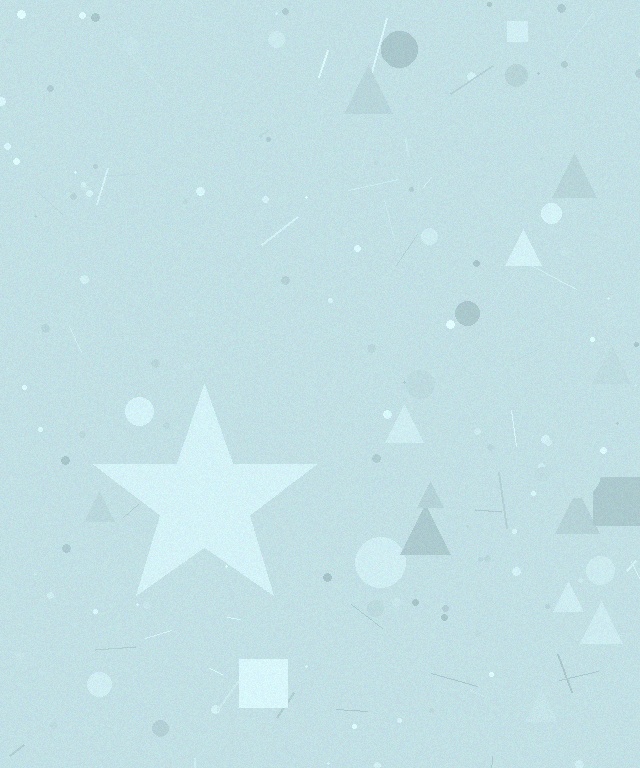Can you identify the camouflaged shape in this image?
The camouflaged shape is a star.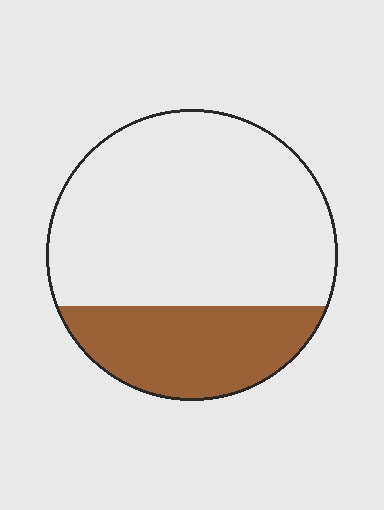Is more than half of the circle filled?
No.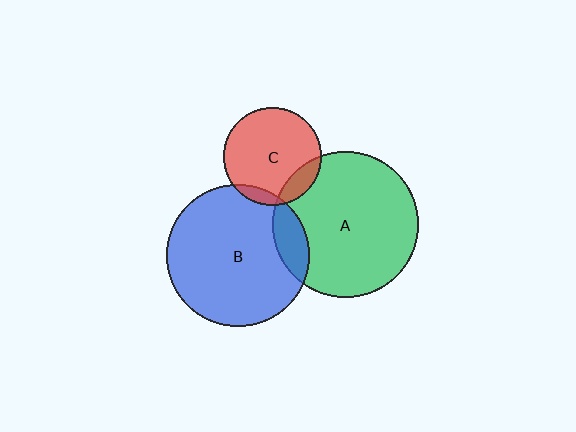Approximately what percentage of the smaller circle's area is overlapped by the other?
Approximately 10%.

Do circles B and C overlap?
Yes.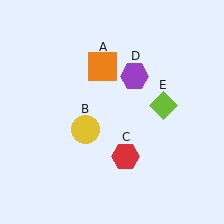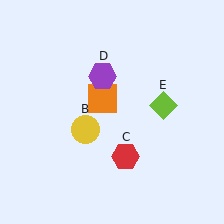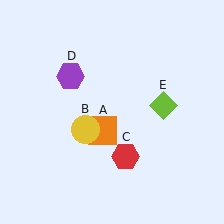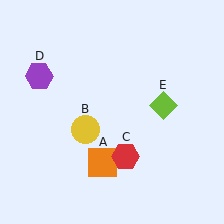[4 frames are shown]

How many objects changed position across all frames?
2 objects changed position: orange square (object A), purple hexagon (object D).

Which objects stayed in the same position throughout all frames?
Yellow circle (object B) and red hexagon (object C) and lime diamond (object E) remained stationary.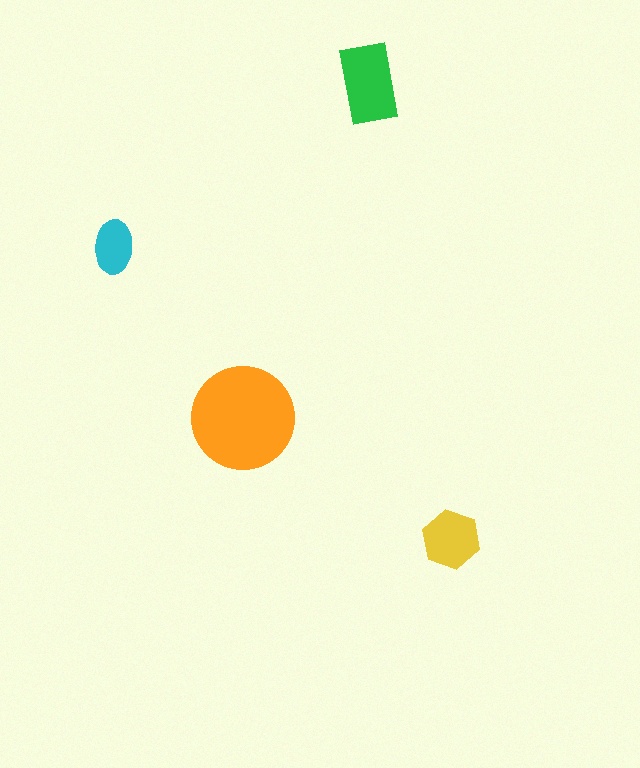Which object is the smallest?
The cyan ellipse.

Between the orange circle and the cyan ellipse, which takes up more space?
The orange circle.